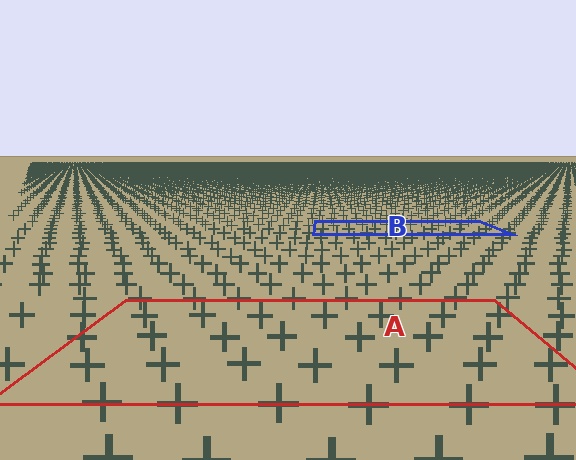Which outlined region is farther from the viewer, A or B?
Region B is farther from the viewer — the texture elements inside it appear smaller and more densely packed.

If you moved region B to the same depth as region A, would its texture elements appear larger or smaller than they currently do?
They would appear larger. At a closer depth, the same texture elements are projected at a bigger on-screen size.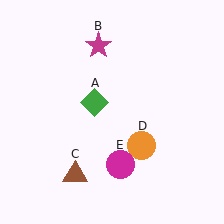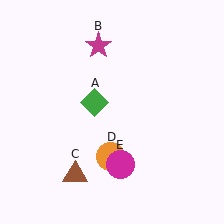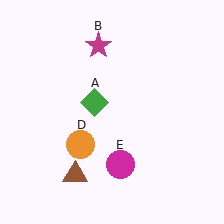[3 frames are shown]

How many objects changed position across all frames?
1 object changed position: orange circle (object D).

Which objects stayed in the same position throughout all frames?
Green diamond (object A) and magenta star (object B) and brown triangle (object C) and magenta circle (object E) remained stationary.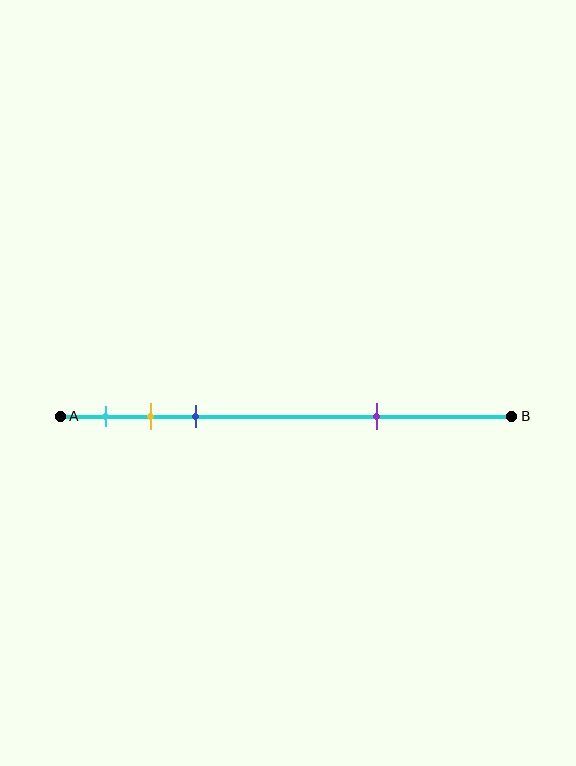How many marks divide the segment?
There are 4 marks dividing the segment.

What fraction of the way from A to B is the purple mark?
The purple mark is approximately 70% (0.7) of the way from A to B.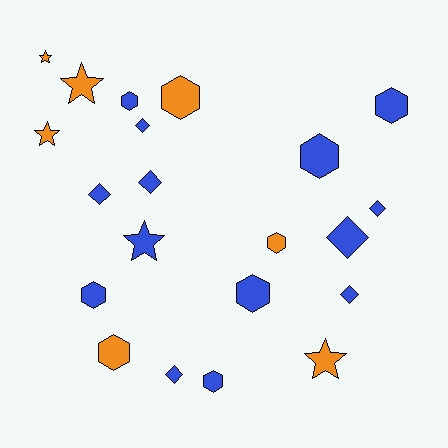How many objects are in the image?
There are 21 objects.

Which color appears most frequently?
Blue, with 14 objects.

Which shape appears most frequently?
Hexagon, with 9 objects.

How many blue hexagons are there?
There are 6 blue hexagons.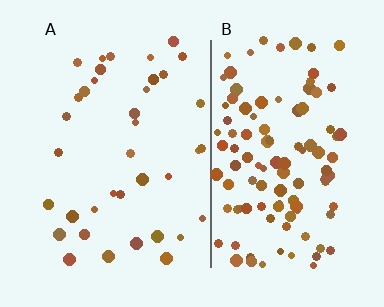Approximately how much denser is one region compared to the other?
Approximately 3.0× — region B over region A.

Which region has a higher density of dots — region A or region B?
B (the right).